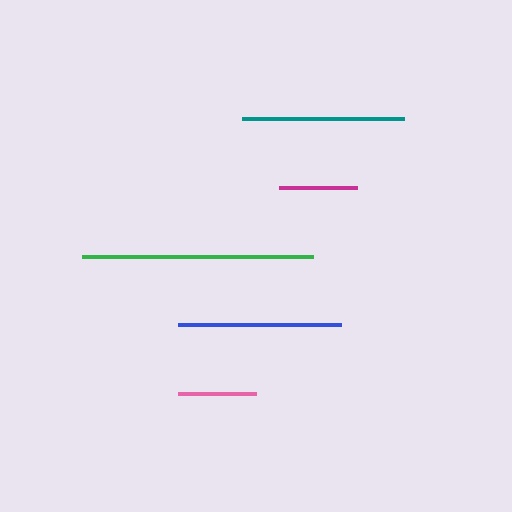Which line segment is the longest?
The green line is the longest at approximately 230 pixels.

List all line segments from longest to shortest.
From longest to shortest: green, blue, teal, pink, magenta.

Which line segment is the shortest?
The magenta line is the shortest at approximately 78 pixels.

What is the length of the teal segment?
The teal segment is approximately 162 pixels long.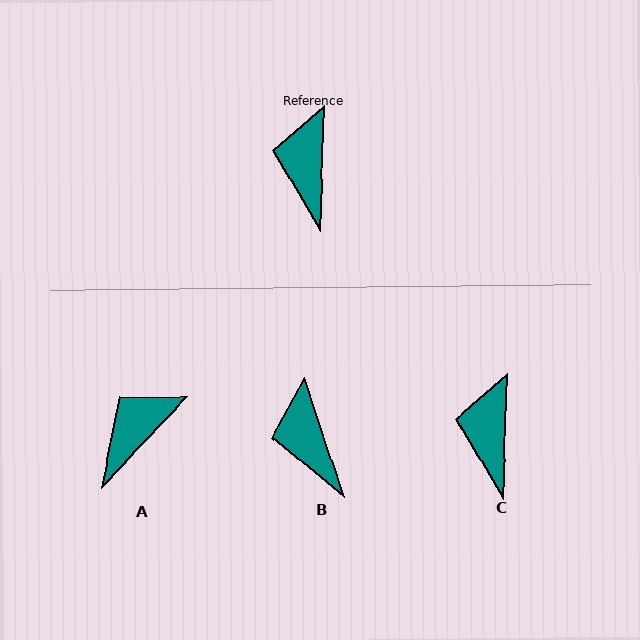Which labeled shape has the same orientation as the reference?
C.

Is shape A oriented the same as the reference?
No, it is off by about 42 degrees.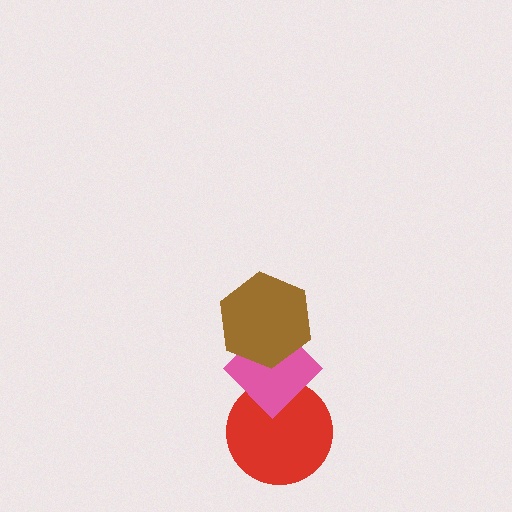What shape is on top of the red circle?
The pink diamond is on top of the red circle.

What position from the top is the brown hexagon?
The brown hexagon is 1st from the top.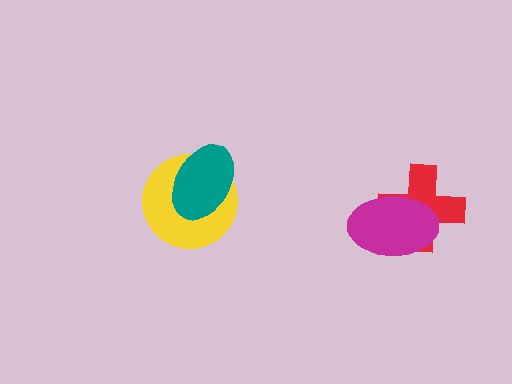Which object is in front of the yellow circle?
The teal ellipse is in front of the yellow circle.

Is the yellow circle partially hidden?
Yes, it is partially covered by another shape.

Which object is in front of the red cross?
The magenta ellipse is in front of the red cross.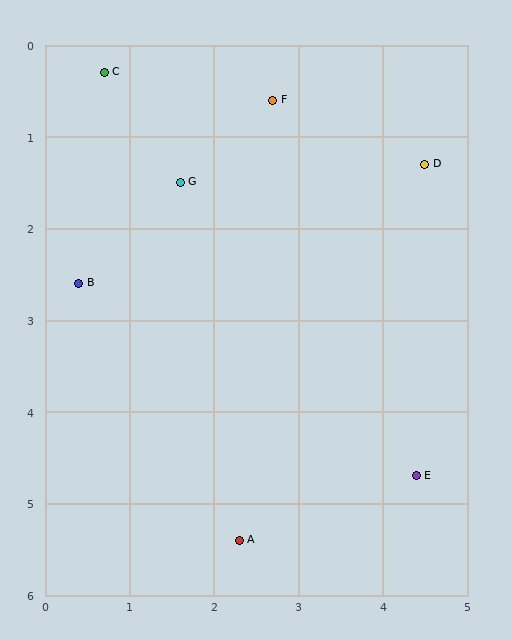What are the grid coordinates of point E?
Point E is at approximately (4.4, 4.7).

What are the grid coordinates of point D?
Point D is at approximately (4.5, 1.3).